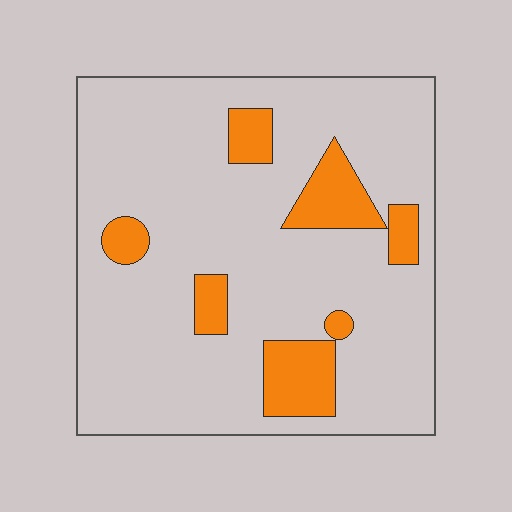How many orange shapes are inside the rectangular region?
7.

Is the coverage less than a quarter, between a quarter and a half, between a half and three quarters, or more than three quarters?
Less than a quarter.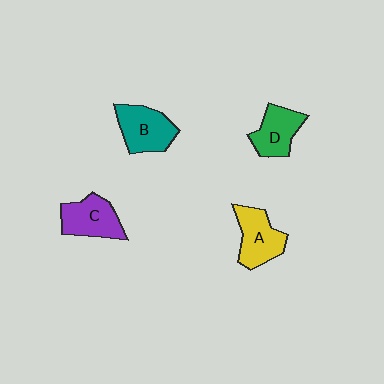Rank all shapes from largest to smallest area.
From largest to smallest: B (teal), A (yellow), C (purple), D (green).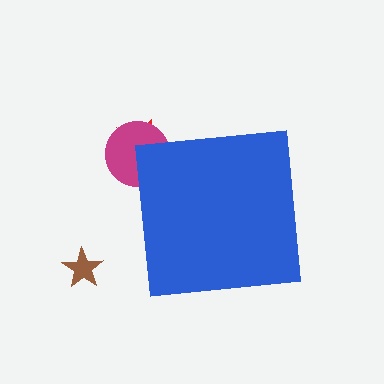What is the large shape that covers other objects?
A blue square.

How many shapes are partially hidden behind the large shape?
2 shapes are partially hidden.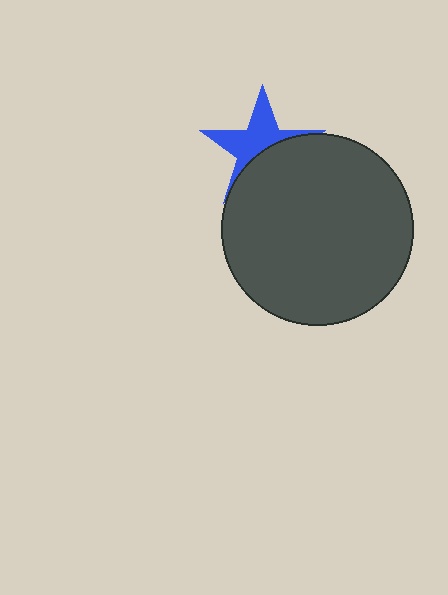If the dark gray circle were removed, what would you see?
You would see the complete blue star.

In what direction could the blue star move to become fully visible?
The blue star could move up. That would shift it out from behind the dark gray circle entirely.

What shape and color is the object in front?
The object in front is a dark gray circle.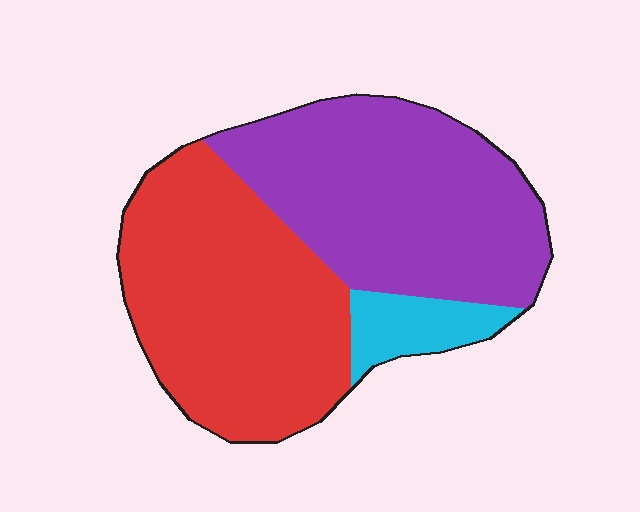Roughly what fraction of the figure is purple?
Purple covers 45% of the figure.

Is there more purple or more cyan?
Purple.